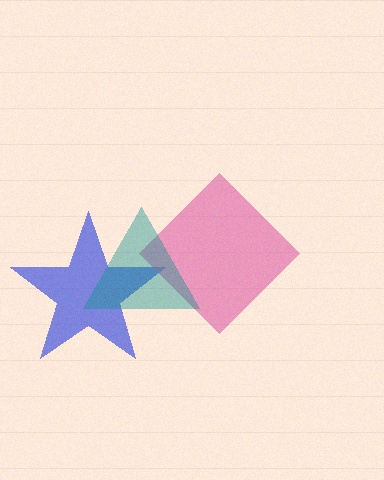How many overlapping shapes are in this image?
There are 3 overlapping shapes in the image.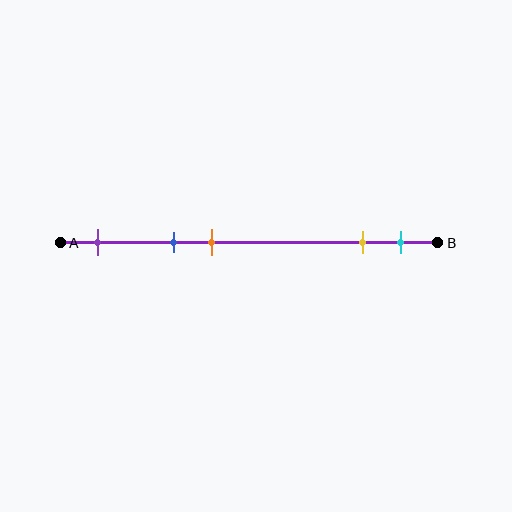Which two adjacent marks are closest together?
The yellow and cyan marks are the closest adjacent pair.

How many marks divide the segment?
There are 5 marks dividing the segment.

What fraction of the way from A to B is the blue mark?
The blue mark is approximately 30% (0.3) of the way from A to B.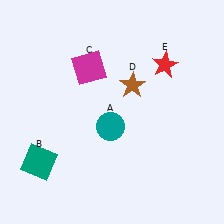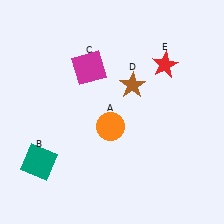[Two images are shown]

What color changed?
The circle (A) changed from teal in Image 1 to orange in Image 2.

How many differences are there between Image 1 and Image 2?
There is 1 difference between the two images.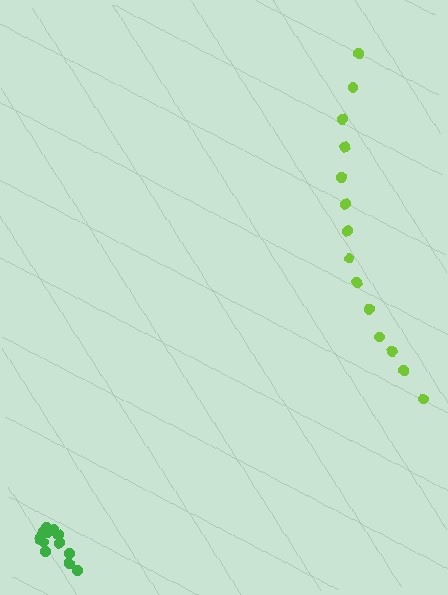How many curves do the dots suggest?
There are 2 distinct paths.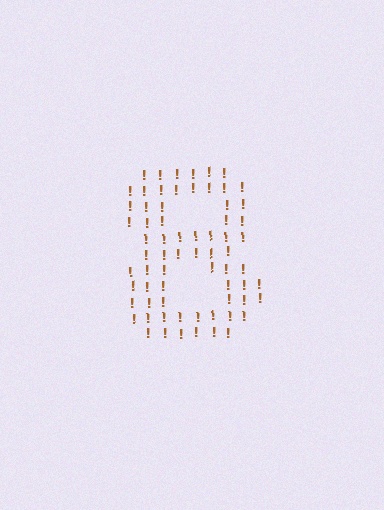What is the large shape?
The large shape is the digit 8.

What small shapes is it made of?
It is made of small exclamation marks.